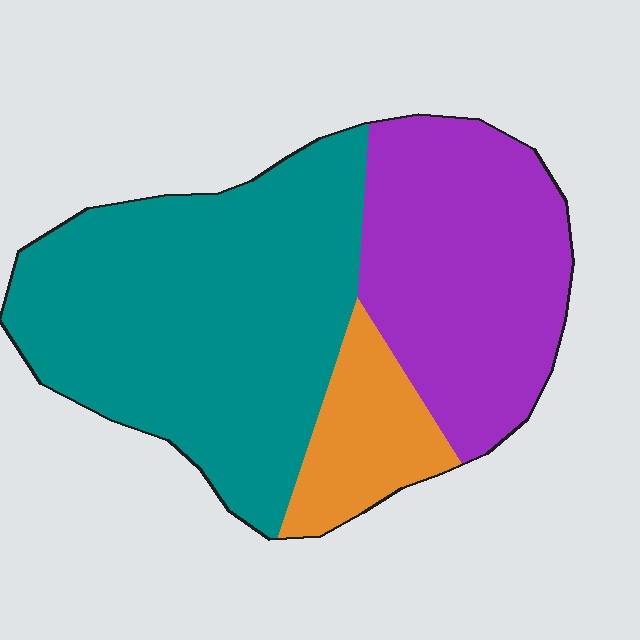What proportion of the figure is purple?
Purple takes up between a quarter and a half of the figure.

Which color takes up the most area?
Teal, at roughly 55%.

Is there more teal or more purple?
Teal.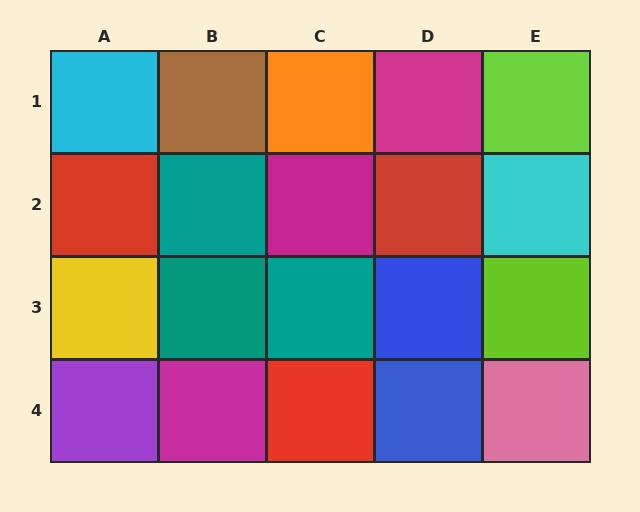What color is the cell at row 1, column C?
Orange.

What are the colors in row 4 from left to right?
Purple, magenta, red, blue, pink.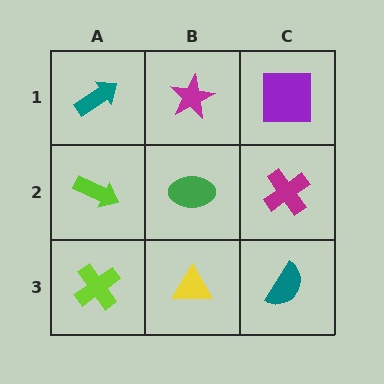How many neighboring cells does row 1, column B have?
3.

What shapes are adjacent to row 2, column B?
A magenta star (row 1, column B), a yellow triangle (row 3, column B), a lime arrow (row 2, column A), a magenta cross (row 2, column C).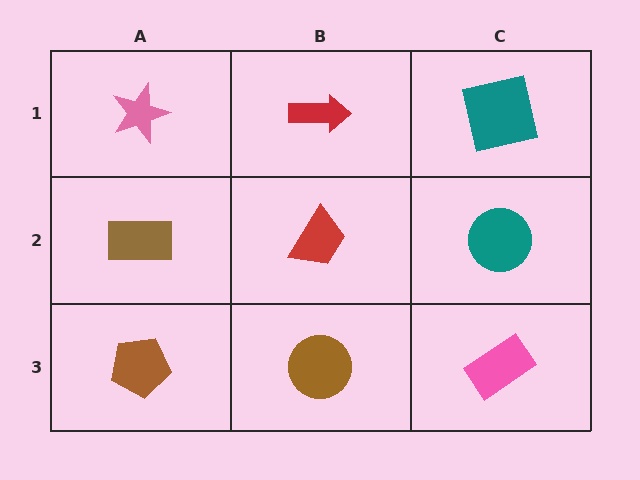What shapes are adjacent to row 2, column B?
A red arrow (row 1, column B), a brown circle (row 3, column B), a brown rectangle (row 2, column A), a teal circle (row 2, column C).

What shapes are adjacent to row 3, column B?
A red trapezoid (row 2, column B), a brown pentagon (row 3, column A), a pink rectangle (row 3, column C).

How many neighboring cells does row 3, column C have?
2.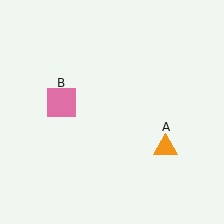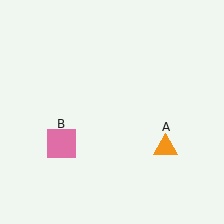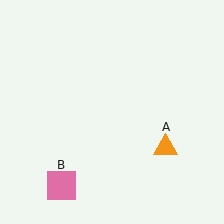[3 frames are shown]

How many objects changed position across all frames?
1 object changed position: pink square (object B).